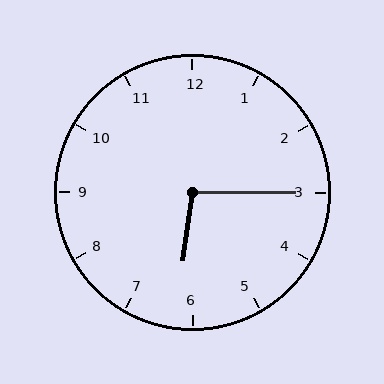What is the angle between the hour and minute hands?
Approximately 98 degrees.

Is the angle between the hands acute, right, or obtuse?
It is obtuse.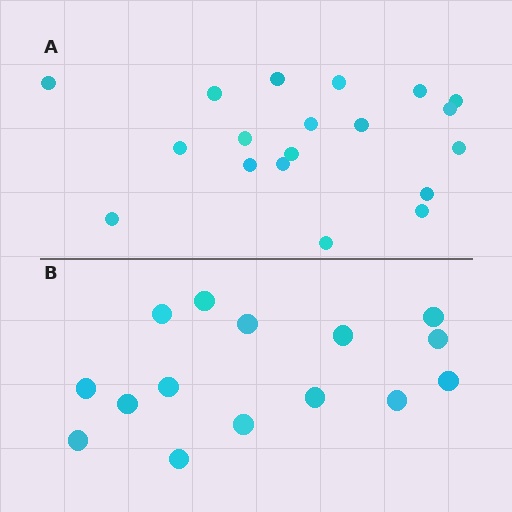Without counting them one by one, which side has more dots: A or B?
Region A (the top region) has more dots.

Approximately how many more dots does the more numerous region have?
Region A has about 4 more dots than region B.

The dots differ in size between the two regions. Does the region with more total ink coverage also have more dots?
No. Region B has more total ink coverage because its dots are larger, but region A actually contains more individual dots. Total area can be misleading — the number of items is what matters here.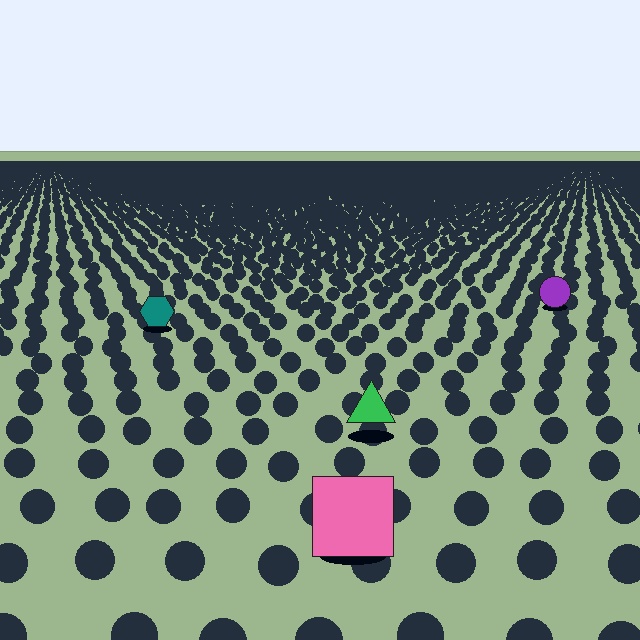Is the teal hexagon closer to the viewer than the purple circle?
Yes. The teal hexagon is closer — you can tell from the texture gradient: the ground texture is coarser near it.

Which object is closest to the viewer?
The pink square is closest. The texture marks near it are larger and more spread out.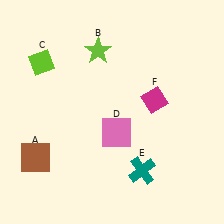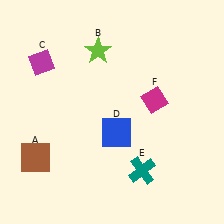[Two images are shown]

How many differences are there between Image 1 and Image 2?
There are 2 differences between the two images.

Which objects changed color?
C changed from lime to magenta. D changed from pink to blue.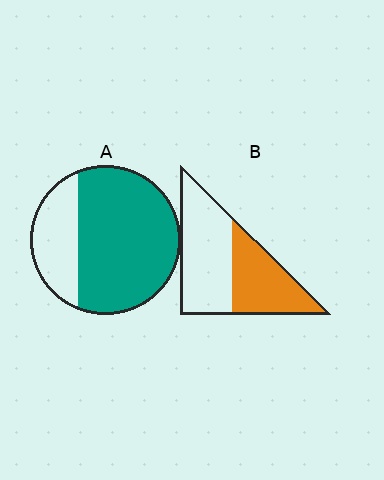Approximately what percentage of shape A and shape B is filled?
A is approximately 75% and B is approximately 45%.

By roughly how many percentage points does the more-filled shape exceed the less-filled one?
By roughly 30 percentage points (A over B).